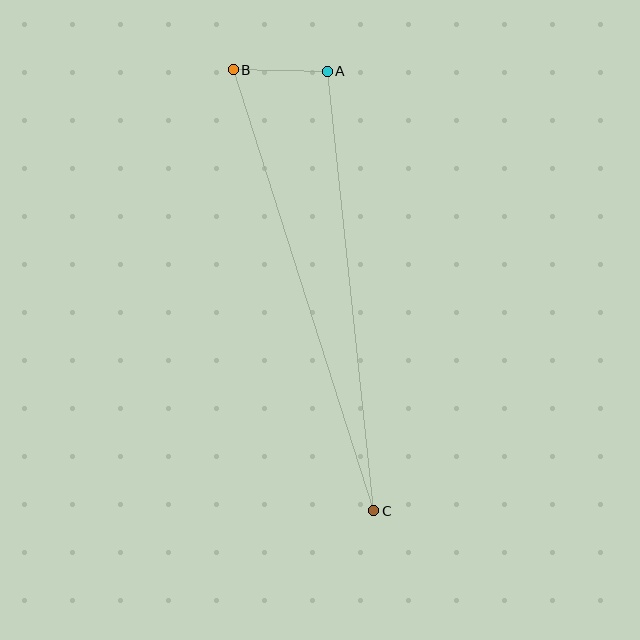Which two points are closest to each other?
Points A and B are closest to each other.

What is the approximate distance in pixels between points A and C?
The distance between A and C is approximately 442 pixels.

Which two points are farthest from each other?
Points B and C are farthest from each other.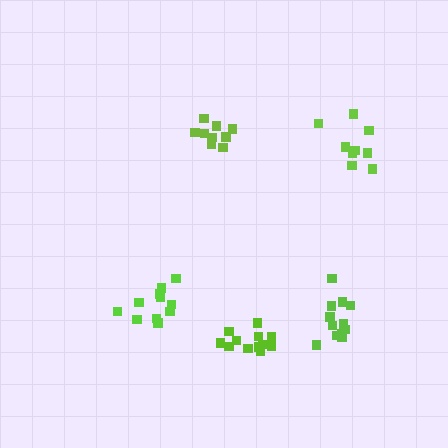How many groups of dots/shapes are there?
There are 5 groups.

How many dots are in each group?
Group 1: 12 dots, Group 2: 12 dots, Group 3: 9 dots, Group 4: 9 dots, Group 5: 11 dots (53 total).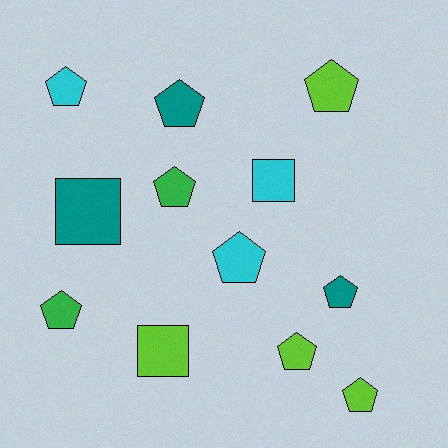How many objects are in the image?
There are 12 objects.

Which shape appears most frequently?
Pentagon, with 9 objects.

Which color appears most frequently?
Lime, with 4 objects.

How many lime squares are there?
There is 1 lime square.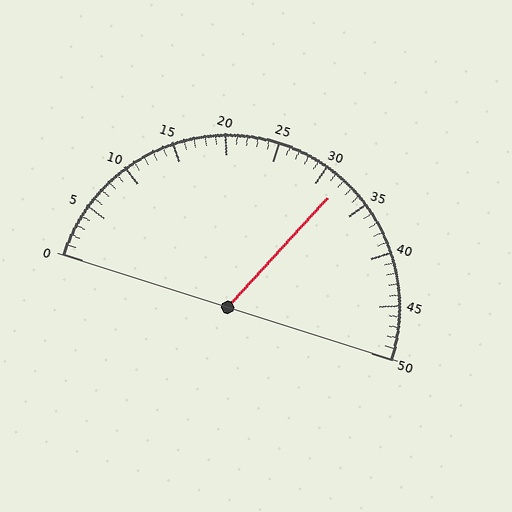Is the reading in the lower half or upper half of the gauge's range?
The reading is in the upper half of the range (0 to 50).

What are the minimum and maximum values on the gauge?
The gauge ranges from 0 to 50.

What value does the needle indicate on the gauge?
The needle indicates approximately 32.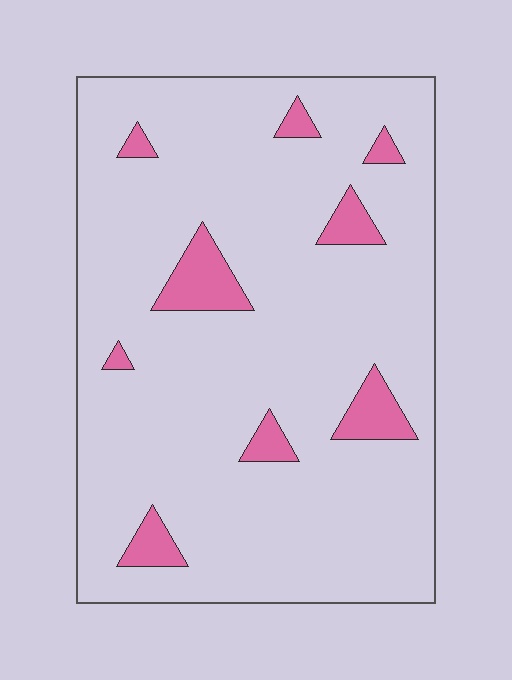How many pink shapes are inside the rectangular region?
9.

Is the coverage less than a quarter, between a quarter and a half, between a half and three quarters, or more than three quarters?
Less than a quarter.